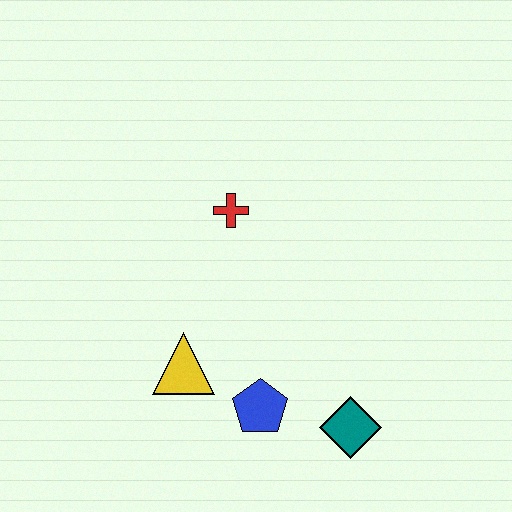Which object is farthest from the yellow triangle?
The teal diamond is farthest from the yellow triangle.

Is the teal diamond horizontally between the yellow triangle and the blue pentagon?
No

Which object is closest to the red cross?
The yellow triangle is closest to the red cross.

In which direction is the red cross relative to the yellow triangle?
The red cross is above the yellow triangle.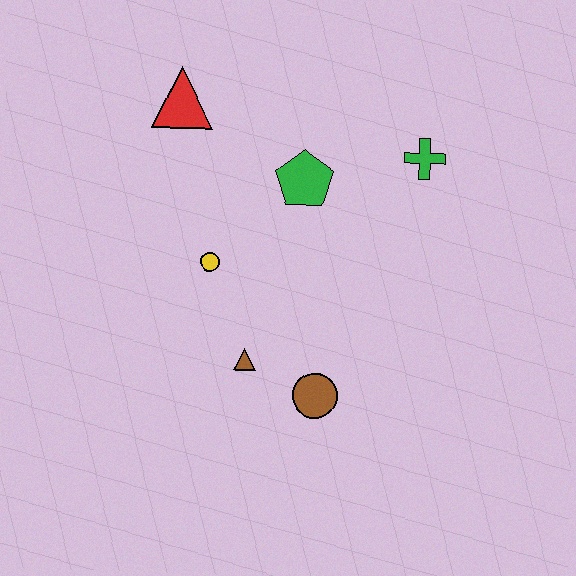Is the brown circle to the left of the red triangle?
No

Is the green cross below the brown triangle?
No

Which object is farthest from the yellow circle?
The green cross is farthest from the yellow circle.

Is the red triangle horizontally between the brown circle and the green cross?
No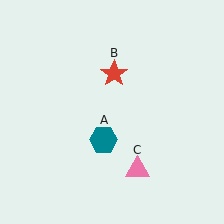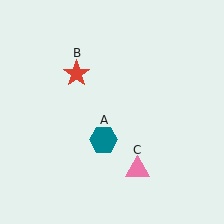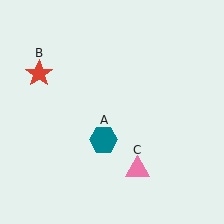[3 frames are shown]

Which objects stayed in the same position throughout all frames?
Teal hexagon (object A) and pink triangle (object C) remained stationary.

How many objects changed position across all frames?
1 object changed position: red star (object B).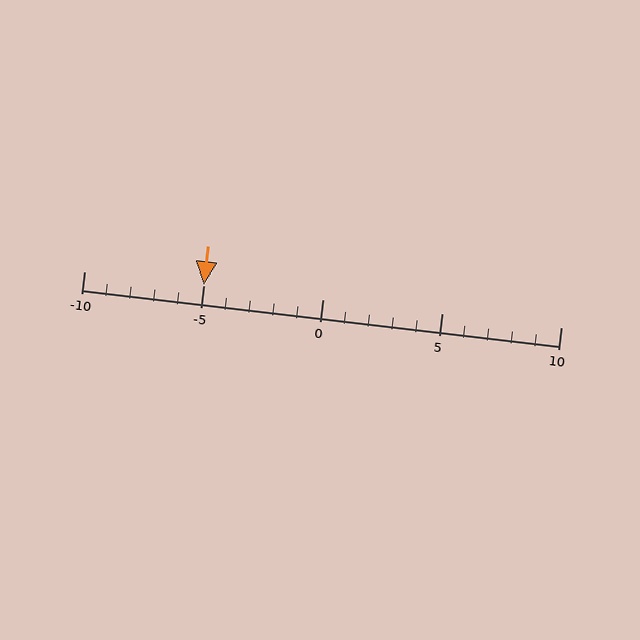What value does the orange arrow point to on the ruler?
The orange arrow points to approximately -5.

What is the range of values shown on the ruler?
The ruler shows values from -10 to 10.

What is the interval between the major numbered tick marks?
The major tick marks are spaced 5 units apart.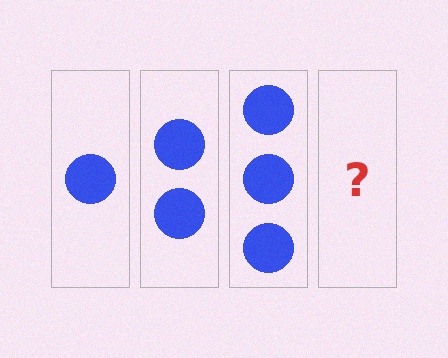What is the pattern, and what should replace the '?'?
The pattern is that each step adds one more circle. The '?' should be 4 circles.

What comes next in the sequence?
The next element should be 4 circles.